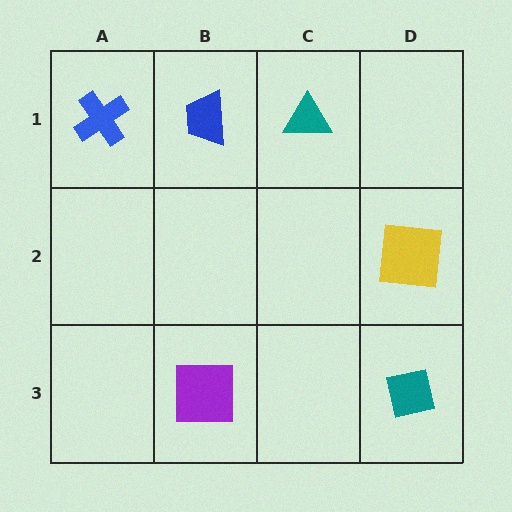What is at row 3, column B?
A purple square.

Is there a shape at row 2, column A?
No, that cell is empty.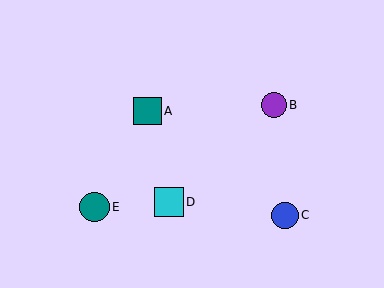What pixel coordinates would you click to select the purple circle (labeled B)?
Click at (274, 105) to select the purple circle B.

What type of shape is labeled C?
Shape C is a blue circle.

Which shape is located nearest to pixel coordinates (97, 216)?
The teal circle (labeled E) at (95, 207) is nearest to that location.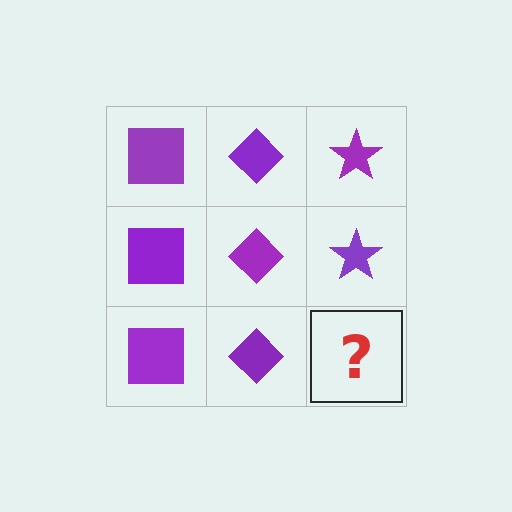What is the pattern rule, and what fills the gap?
The rule is that each column has a consistent shape. The gap should be filled with a purple star.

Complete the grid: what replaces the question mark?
The question mark should be replaced with a purple star.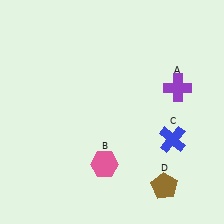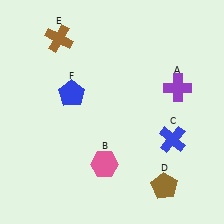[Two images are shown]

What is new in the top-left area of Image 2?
A blue pentagon (F) was added in the top-left area of Image 2.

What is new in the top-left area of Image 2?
A brown cross (E) was added in the top-left area of Image 2.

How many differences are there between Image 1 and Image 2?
There are 2 differences between the two images.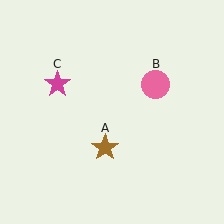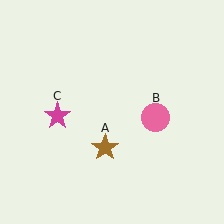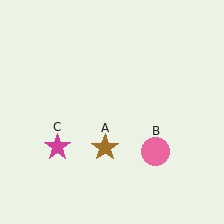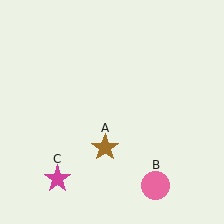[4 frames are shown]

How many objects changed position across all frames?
2 objects changed position: pink circle (object B), magenta star (object C).